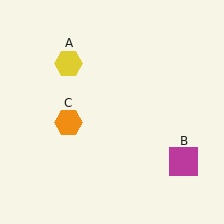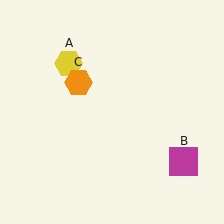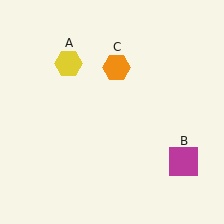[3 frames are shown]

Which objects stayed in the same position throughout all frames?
Yellow hexagon (object A) and magenta square (object B) remained stationary.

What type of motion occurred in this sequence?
The orange hexagon (object C) rotated clockwise around the center of the scene.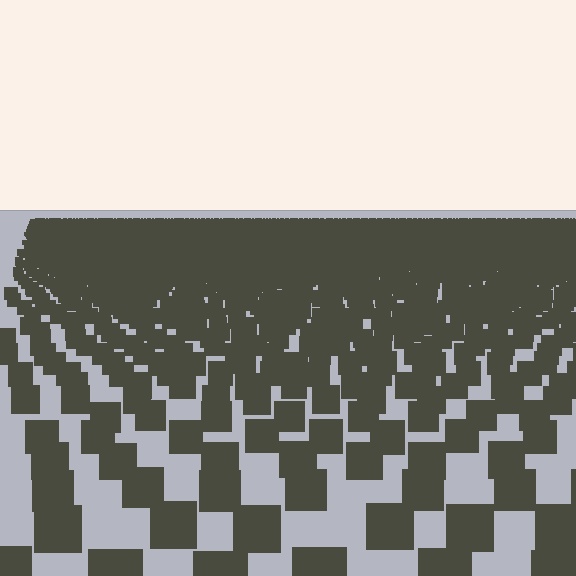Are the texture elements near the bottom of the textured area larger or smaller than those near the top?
Larger. Near the bottom, elements are closer to the viewer and appear at a bigger on-screen size.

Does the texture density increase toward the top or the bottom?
Density increases toward the top.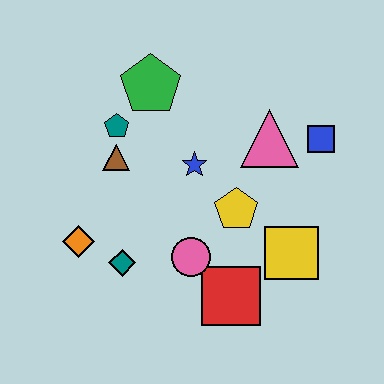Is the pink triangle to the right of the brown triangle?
Yes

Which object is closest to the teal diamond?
The orange diamond is closest to the teal diamond.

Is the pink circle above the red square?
Yes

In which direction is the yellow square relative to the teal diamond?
The yellow square is to the right of the teal diamond.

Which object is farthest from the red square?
The green pentagon is farthest from the red square.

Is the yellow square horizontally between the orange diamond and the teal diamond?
No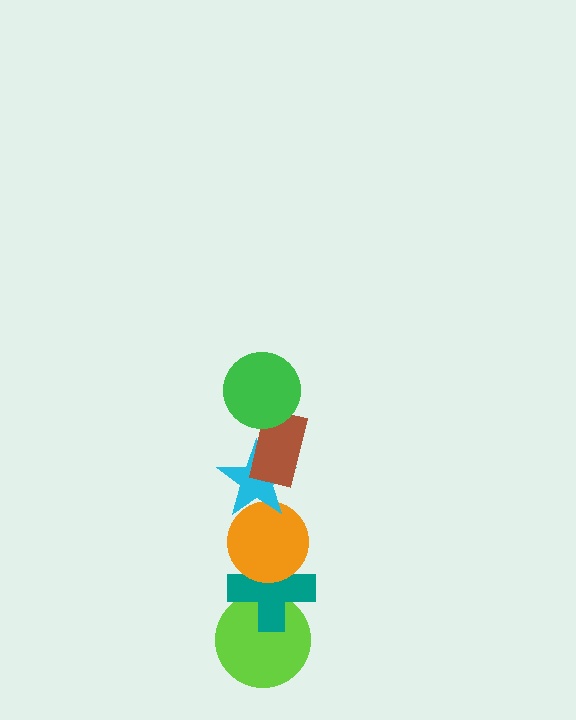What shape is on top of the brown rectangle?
The green circle is on top of the brown rectangle.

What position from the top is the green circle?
The green circle is 1st from the top.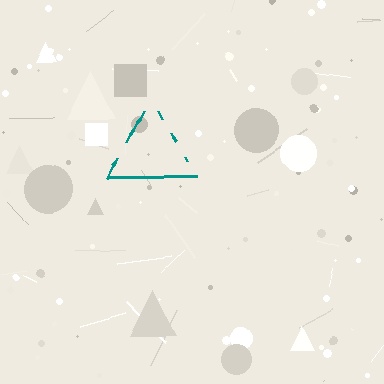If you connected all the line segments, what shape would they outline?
They would outline a triangle.